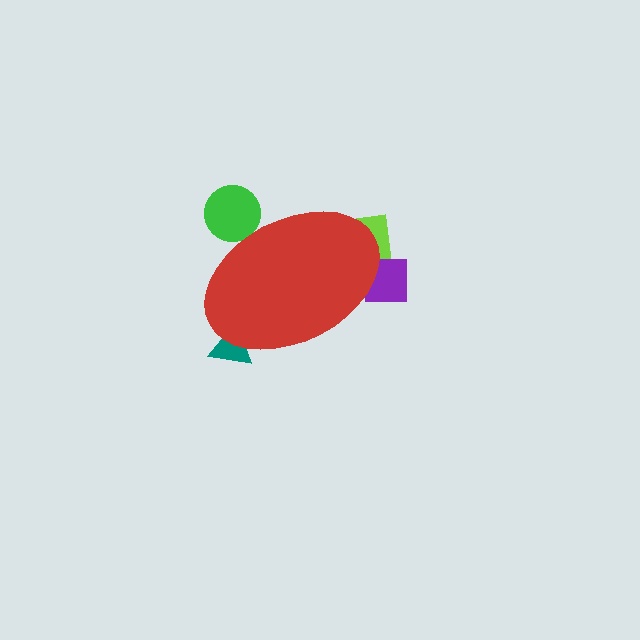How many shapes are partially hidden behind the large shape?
4 shapes are partially hidden.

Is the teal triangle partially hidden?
Yes, the teal triangle is partially hidden behind the red ellipse.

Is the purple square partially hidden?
Yes, the purple square is partially hidden behind the red ellipse.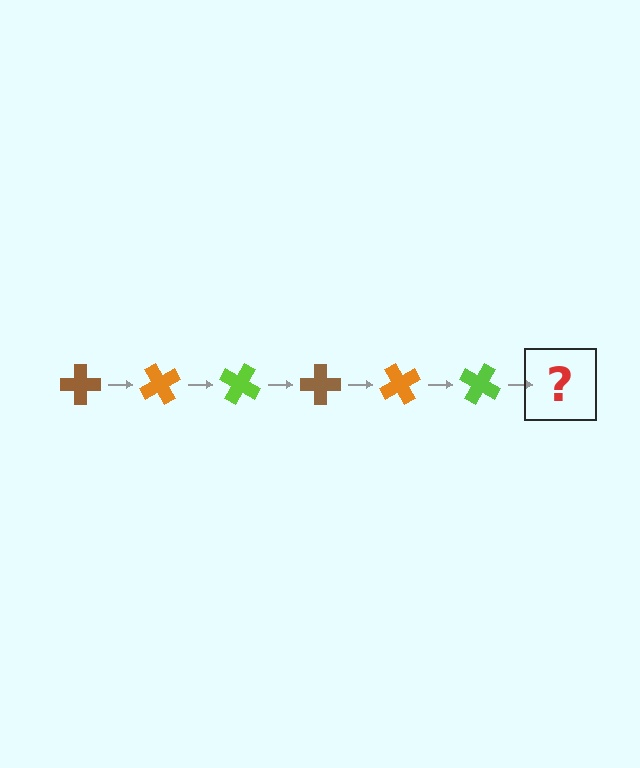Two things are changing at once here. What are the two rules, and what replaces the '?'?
The two rules are that it rotates 60 degrees each step and the color cycles through brown, orange, and lime. The '?' should be a brown cross, rotated 360 degrees from the start.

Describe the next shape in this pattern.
It should be a brown cross, rotated 360 degrees from the start.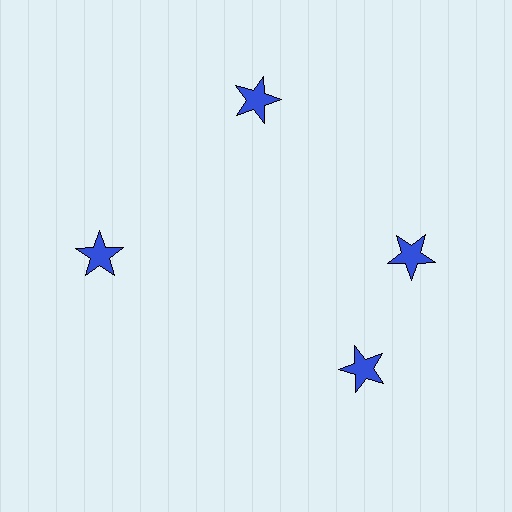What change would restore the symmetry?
The symmetry would be restored by rotating it back into even spacing with its neighbors so that all 4 stars sit at equal angles and equal distance from the center.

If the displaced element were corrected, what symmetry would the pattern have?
It would have 4-fold rotational symmetry — the pattern would map onto itself every 90 degrees.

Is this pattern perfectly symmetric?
No. The 4 blue stars are arranged in a ring, but one element near the 6 o'clock position is rotated out of alignment along the ring, breaking the 4-fold rotational symmetry.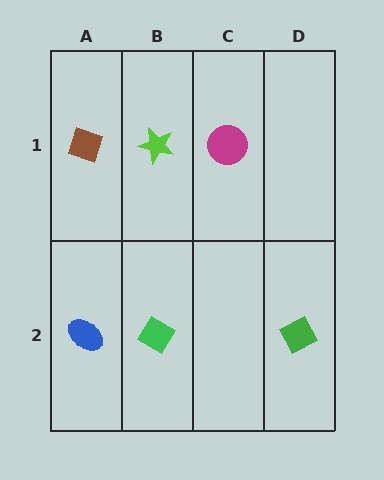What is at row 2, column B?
A green diamond.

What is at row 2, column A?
A blue ellipse.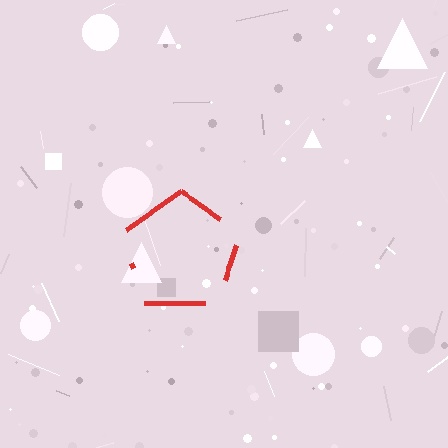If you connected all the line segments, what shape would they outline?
They would outline a pentagon.